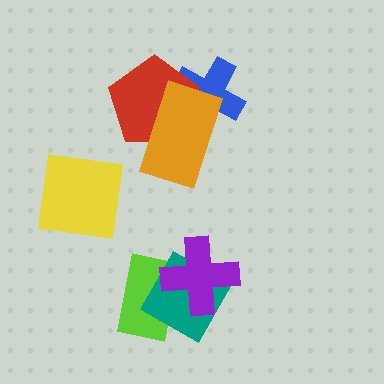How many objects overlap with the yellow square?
0 objects overlap with the yellow square.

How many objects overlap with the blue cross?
2 objects overlap with the blue cross.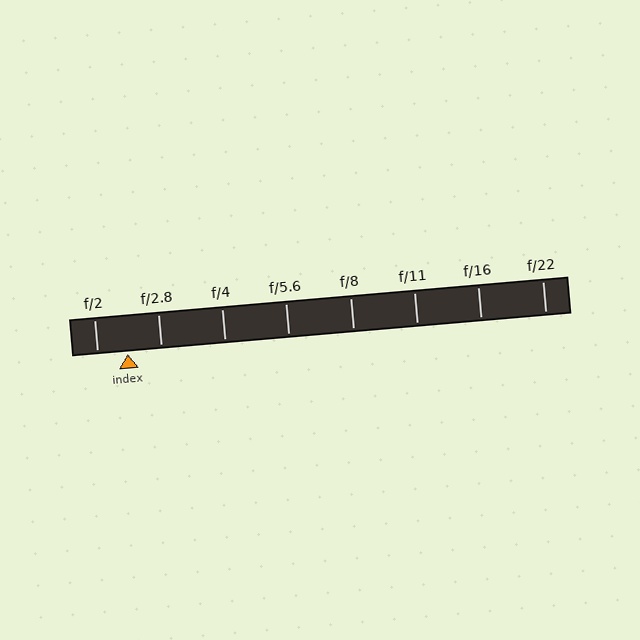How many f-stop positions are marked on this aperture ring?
There are 8 f-stop positions marked.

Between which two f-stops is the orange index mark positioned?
The index mark is between f/2 and f/2.8.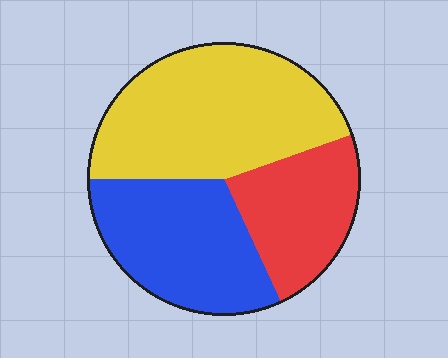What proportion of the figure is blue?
Blue takes up about one third (1/3) of the figure.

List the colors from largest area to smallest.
From largest to smallest: yellow, blue, red.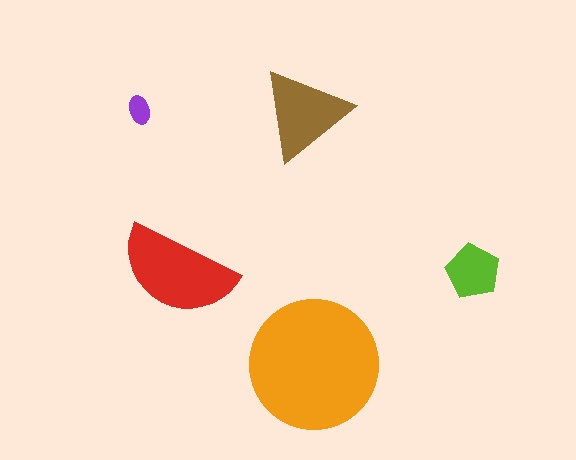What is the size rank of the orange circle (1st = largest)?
1st.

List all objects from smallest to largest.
The purple ellipse, the lime pentagon, the brown triangle, the red semicircle, the orange circle.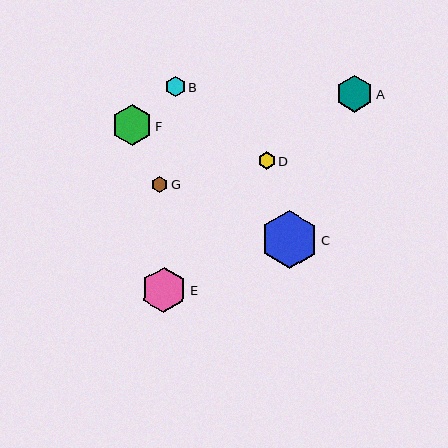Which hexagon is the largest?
Hexagon C is the largest with a size of approximately 58 pixels.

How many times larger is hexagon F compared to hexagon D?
Hexagon F is approximately 2.3 times the size of hexagon D.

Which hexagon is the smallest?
Hexagon G is the smallest with a size of approximately 16 pixels.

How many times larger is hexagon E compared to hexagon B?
Hexagon E is approximately 2.3 times the size of hexagon B.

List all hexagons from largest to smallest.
From largest to smallest: C, E, F, A, B, D, G.